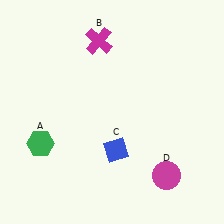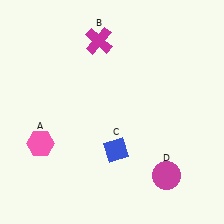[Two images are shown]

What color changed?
The hexagon (A) changed from green in Image 1 to pink in Image 2.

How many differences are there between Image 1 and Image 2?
There is 1 difference between the two images.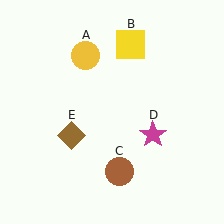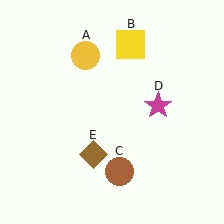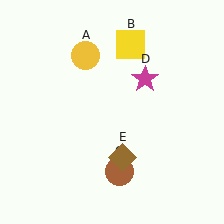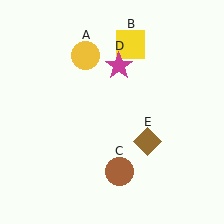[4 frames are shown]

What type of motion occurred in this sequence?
The magenta star (object D), brown diamond (object E) rotated counterclockwise around the center of the scene.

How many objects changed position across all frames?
2 objects changed position: magenta star (object D), brown diamond (object E).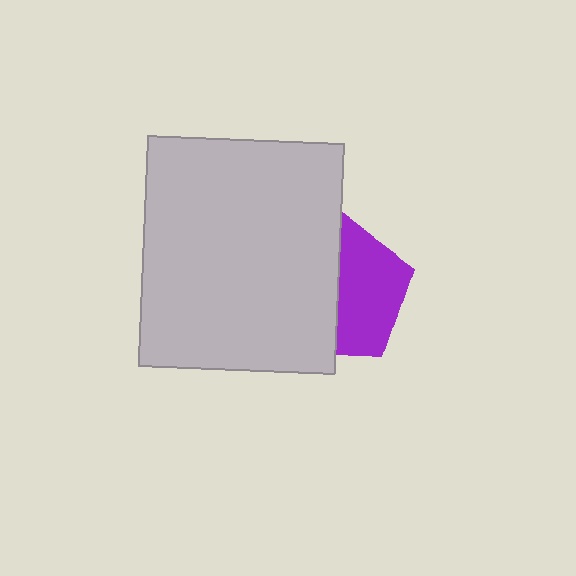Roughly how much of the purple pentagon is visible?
About half of it is visible (roughly 49%).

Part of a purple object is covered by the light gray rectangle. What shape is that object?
It is a pentagon.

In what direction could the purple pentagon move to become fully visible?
The purple pentagon could move right. That would shift it out from behind the light gray rectangle entirely.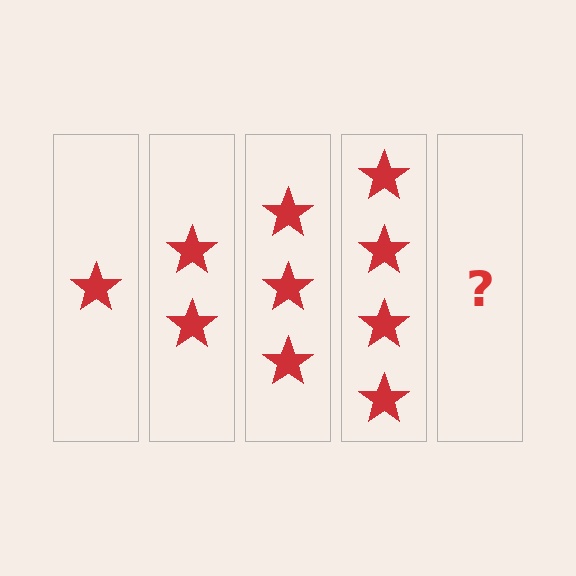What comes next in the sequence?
The next element should be 5 stars.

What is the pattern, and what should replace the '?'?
The pattern is that each step adds one more star. The '?' should be 5 stars.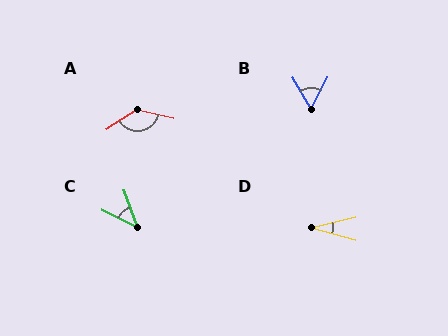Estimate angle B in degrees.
Approximately 59 degrees.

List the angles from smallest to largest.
D (28°), C (43°), B (59°), A (135°).